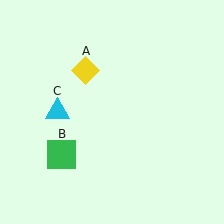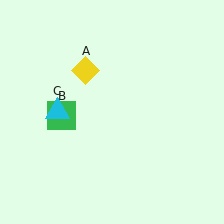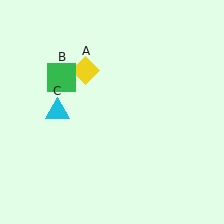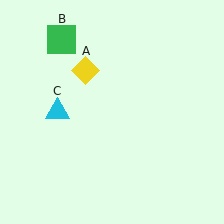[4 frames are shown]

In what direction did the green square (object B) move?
The green square (object B) moved up.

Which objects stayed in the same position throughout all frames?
Yellow diamond (object A) and cyan triangle (object C) remained stationary.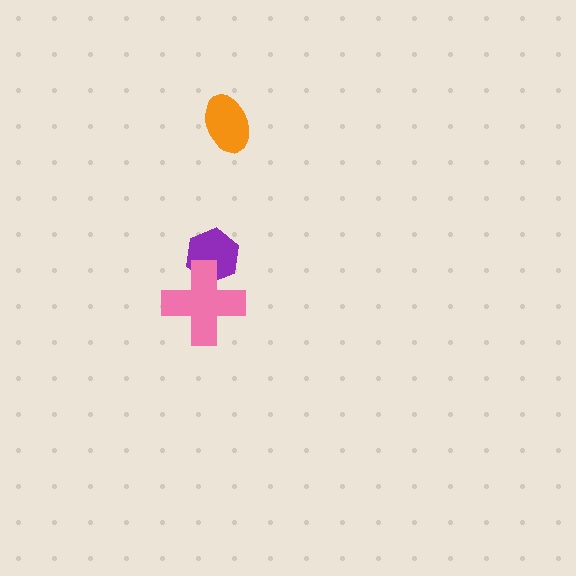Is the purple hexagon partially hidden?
Yes, it is partially covered by another shape.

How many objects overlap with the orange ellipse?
0 objects overlap with the orange ellipse.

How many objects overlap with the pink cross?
1 object overlaps with the pink cross.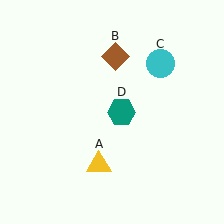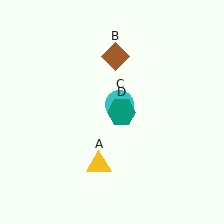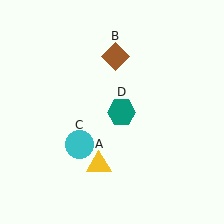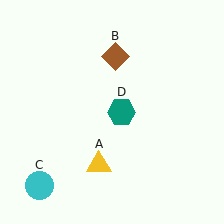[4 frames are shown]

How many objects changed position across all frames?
1 object changed position: cyan circle (object C).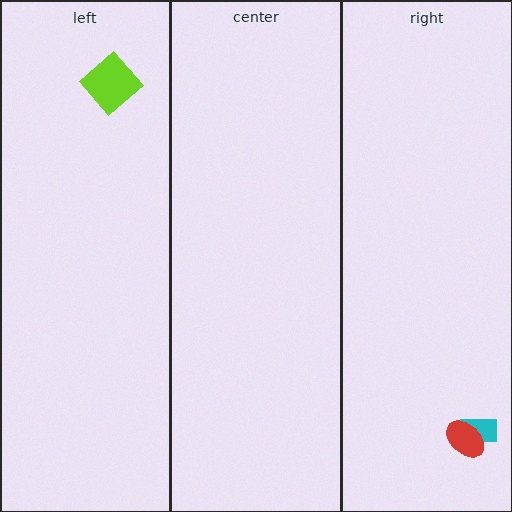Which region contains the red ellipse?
The right region.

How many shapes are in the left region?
1.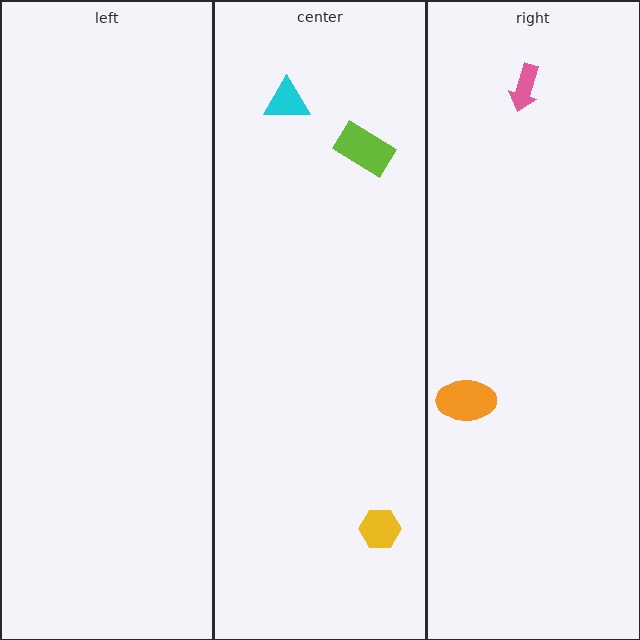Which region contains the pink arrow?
The right region.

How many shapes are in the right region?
2.